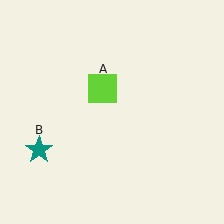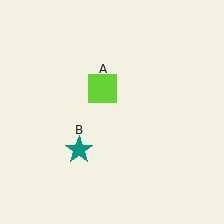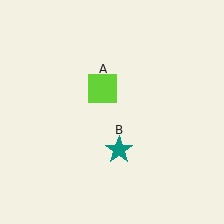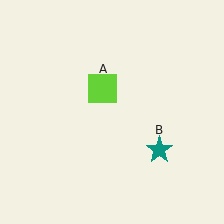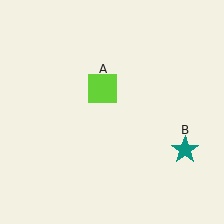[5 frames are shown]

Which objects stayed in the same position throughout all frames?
Lime square (object A) remained stationary.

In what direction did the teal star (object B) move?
The teal star (object B) moved right.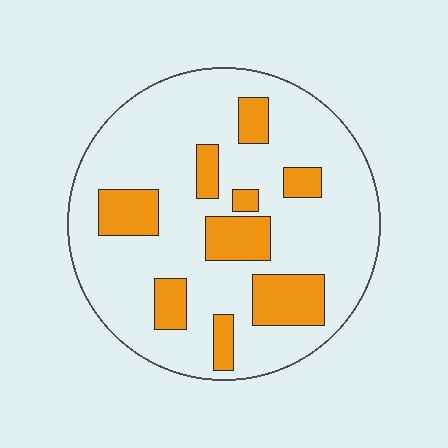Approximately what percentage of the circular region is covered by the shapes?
Approximately 20%.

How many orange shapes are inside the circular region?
9.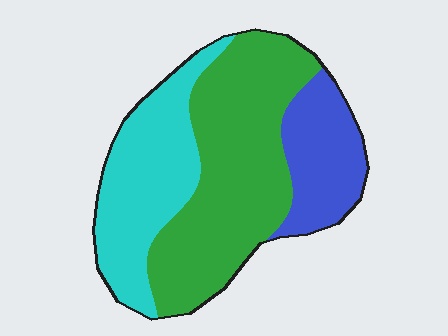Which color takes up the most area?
Green, at roughly 50%.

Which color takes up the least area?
Blue, at roughly 20%.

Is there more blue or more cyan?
Cyan.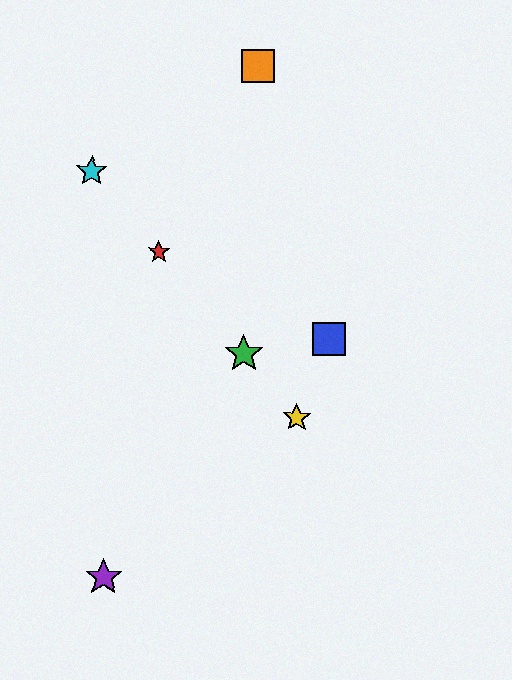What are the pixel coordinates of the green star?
The green star is at (243, 354).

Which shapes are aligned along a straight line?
The red star, the green star, the yellow star, the cyan star are aligned along a straight line.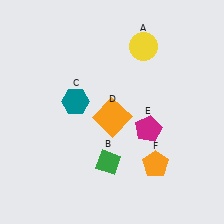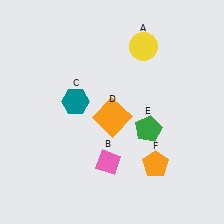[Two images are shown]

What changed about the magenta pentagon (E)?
In Image 1, E is magenta. In Image 2, it changed to green.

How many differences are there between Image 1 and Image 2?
There are 2 differences between the two images.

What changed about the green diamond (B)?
In Image 1, B is green. In Image 2, it changed to pink.